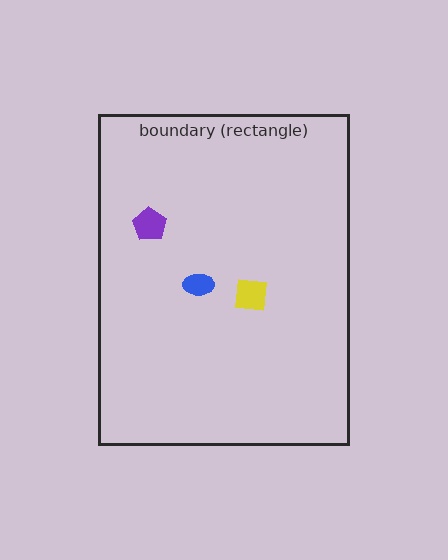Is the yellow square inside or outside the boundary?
Inside.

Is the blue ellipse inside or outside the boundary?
Inside.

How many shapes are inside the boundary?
3 inside, 0 outside.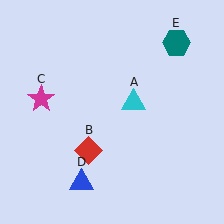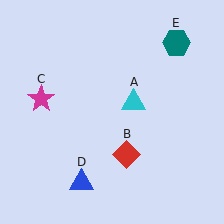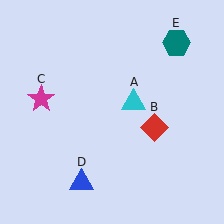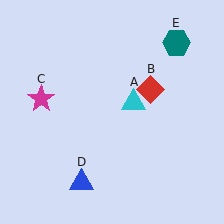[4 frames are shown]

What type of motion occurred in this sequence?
The red diamond (object B) rotated counterclockwise around the center of the scene.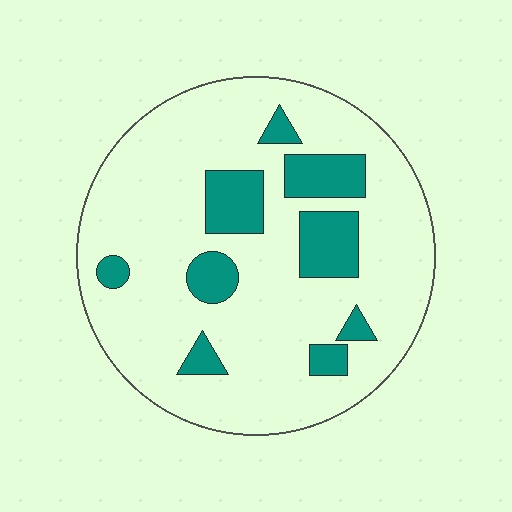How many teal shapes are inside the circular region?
9.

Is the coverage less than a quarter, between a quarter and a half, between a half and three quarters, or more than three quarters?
Less than a quarter.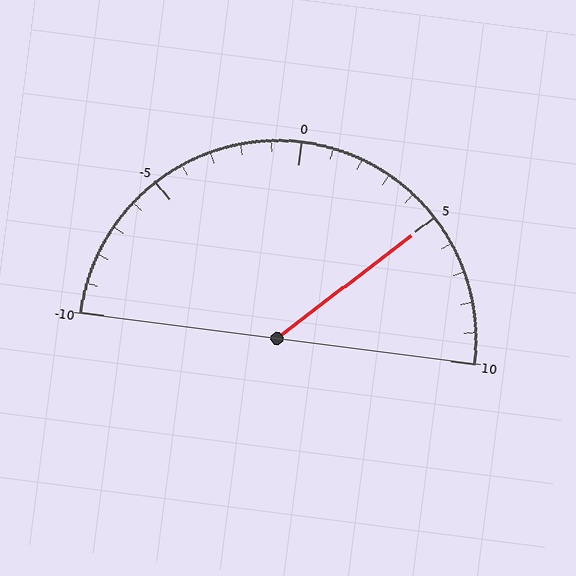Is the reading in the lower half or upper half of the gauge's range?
The reading is in the upper half of the range (-10 to 10).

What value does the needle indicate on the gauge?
The needle indicates approximately 5.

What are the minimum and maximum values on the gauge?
The gauge ranges from -10 to 10.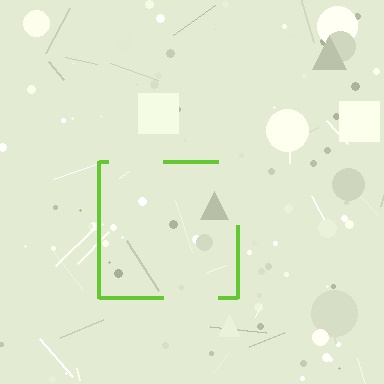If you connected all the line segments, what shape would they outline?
They would outline a square.